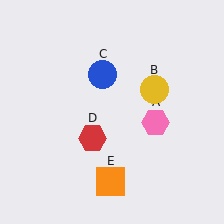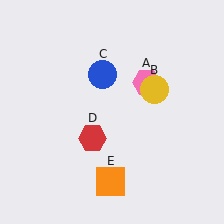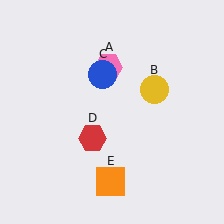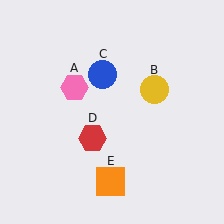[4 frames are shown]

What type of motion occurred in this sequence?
The pink hexagon (object A) rotated counterclockwise around the center of the scene.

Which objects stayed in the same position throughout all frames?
Yellow circle (object B) and blue circle (object C) and red hexagon (object D) and orange square (object E) remained stationary.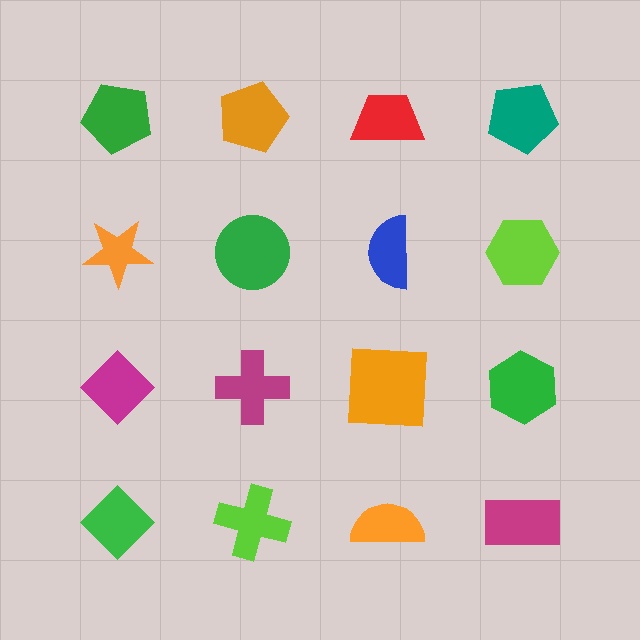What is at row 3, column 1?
A magenta diamond.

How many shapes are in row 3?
4 shapes.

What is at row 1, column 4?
A teal pentagon.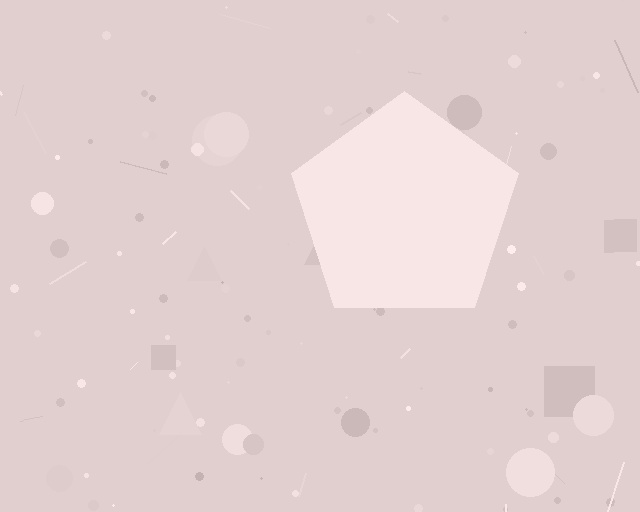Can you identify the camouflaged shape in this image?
The camouflaged shape is a pentagon.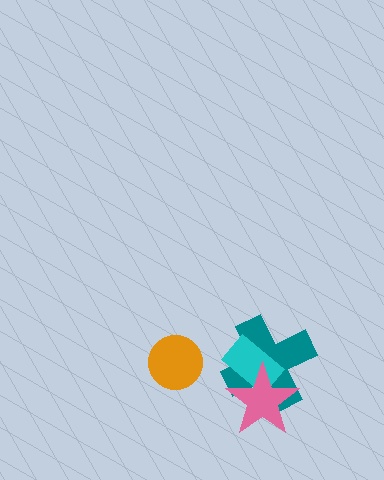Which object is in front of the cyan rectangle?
The pink star is in front of the cyan rectangle.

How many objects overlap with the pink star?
2 objects overlap with the pink star.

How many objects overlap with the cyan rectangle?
2 objects overlap with the cyan rectangle.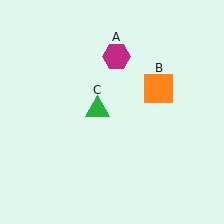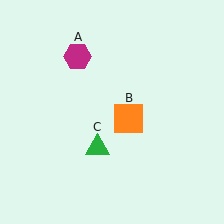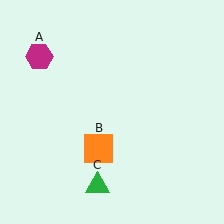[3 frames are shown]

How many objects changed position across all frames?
3 objects changed position: magenta hexagon (object A), orange square (object B), green triangle (object C).